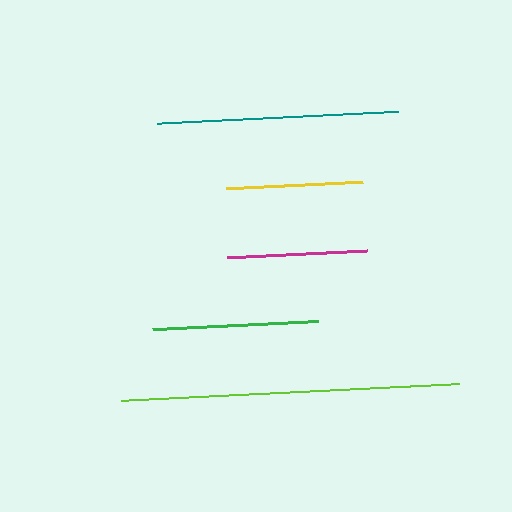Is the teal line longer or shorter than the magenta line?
The teal line is longer than the magenta line.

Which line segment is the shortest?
The yellow line is the shortest at approximately 138 pixels.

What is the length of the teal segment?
The teal segment is approximately 241 pixels long.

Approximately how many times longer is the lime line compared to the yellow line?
The lime line is approximately 2.5 times the length of the yellow line.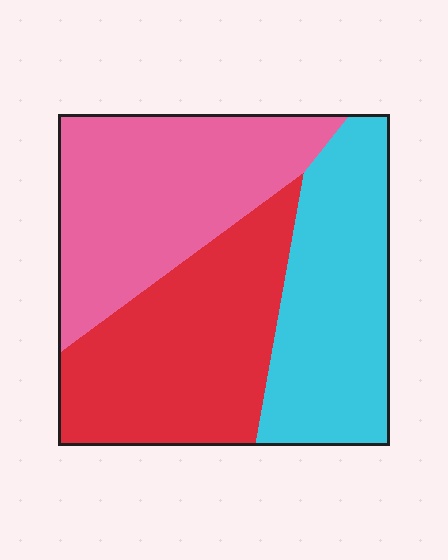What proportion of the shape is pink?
Pink takes up between a third and a half of the shape.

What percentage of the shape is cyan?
Cyan covers roughly 30% of the shape.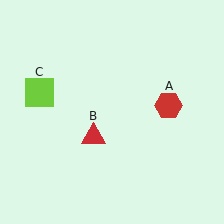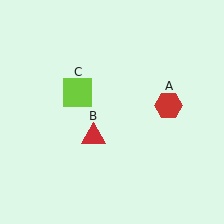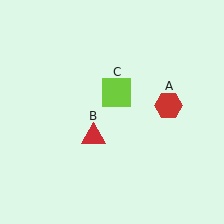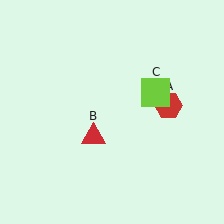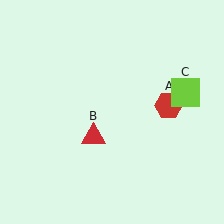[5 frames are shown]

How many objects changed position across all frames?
1 object changed position: lime square (object C).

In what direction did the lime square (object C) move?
The lime square (object C) moved right.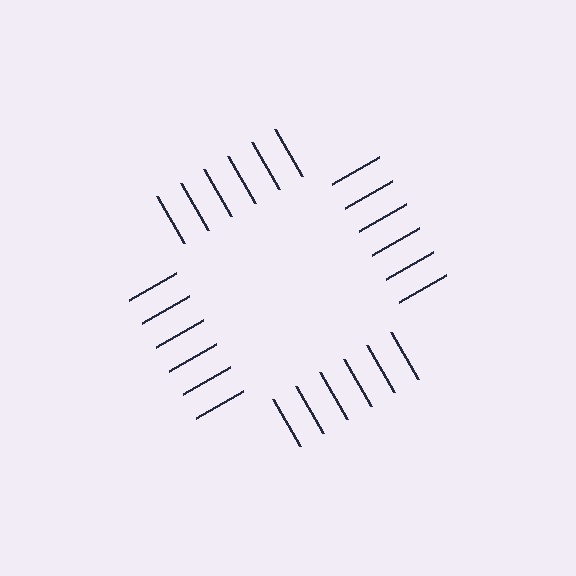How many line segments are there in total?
24 — 6 along each of the 4 edges.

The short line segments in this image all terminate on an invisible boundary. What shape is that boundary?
An illusory square — the line segments terminate on its edges but no continuous stroke is drawn.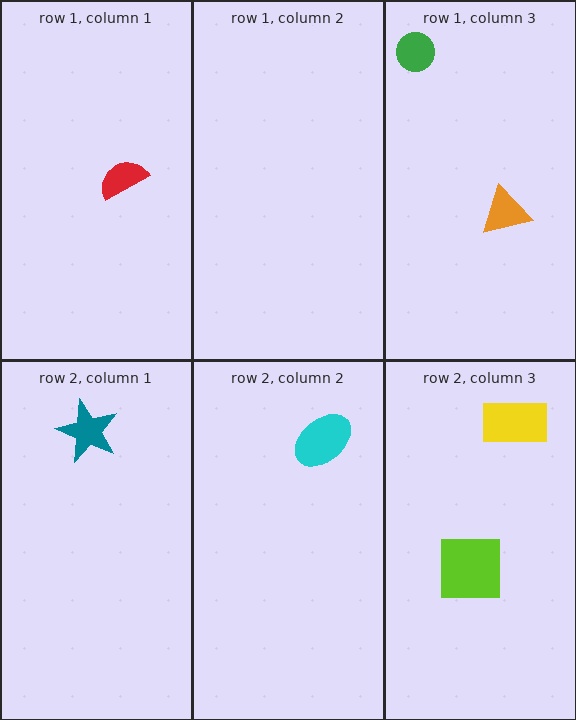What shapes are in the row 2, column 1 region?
The teal star.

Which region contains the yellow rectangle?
The row 2, column 3 region.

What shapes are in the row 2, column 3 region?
The lime square, the yellow rectangle.